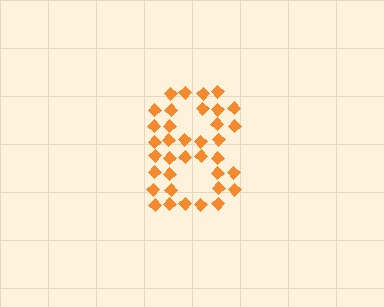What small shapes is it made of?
It is made of small diamonds.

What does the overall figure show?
The overall figure shows the digit 8.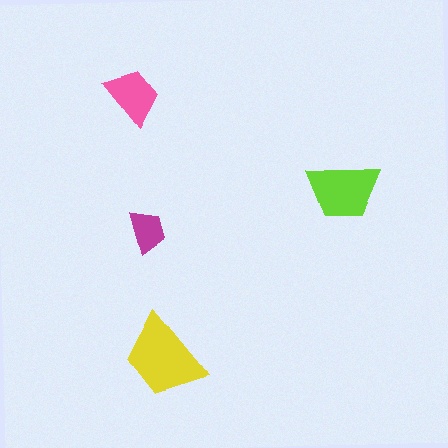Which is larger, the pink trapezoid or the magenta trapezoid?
The pink one.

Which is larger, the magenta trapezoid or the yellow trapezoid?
The yellow one.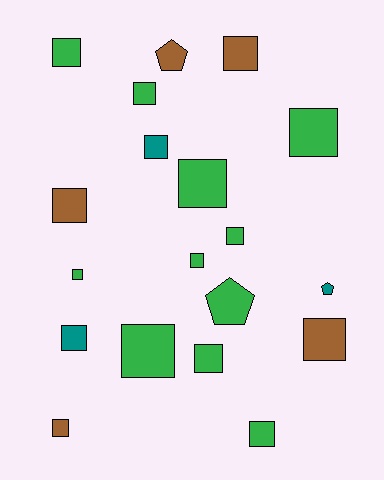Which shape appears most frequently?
Square, with 16 objects.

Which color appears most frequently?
Green, with 11 objects.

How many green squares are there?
There are 10 green squares.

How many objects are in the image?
There are 19 objects.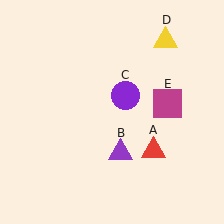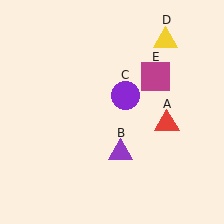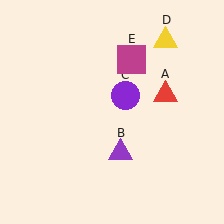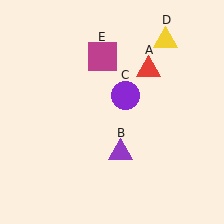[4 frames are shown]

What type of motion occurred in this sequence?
The red triangle (object A), magenta square (object E) rotated counterclockwise around the center of the scene.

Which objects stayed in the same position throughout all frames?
Purple triangle (object B) and purple circle (object C) and yellow triangle (object D) remained stationary.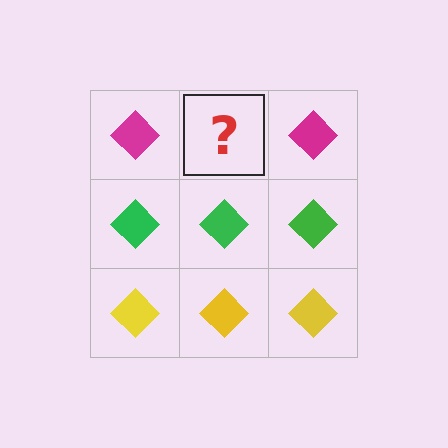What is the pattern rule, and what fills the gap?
The rule is that each row has a consistent color. The gap should be filled with a magenta diamond.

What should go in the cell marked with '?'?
The missing cell should contain a magenta diamond.